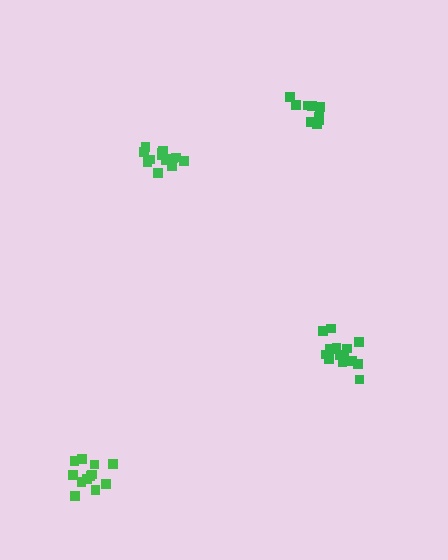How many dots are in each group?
Group 1: 12 dots, Group 2: 14 dots, Group 3: 13 dots, Group 4: 9 dots (48 total).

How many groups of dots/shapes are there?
There are 4 groups.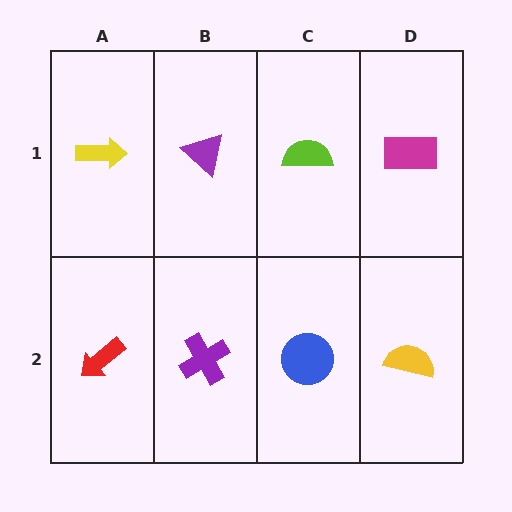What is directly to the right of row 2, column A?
A purple cross.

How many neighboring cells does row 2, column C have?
3.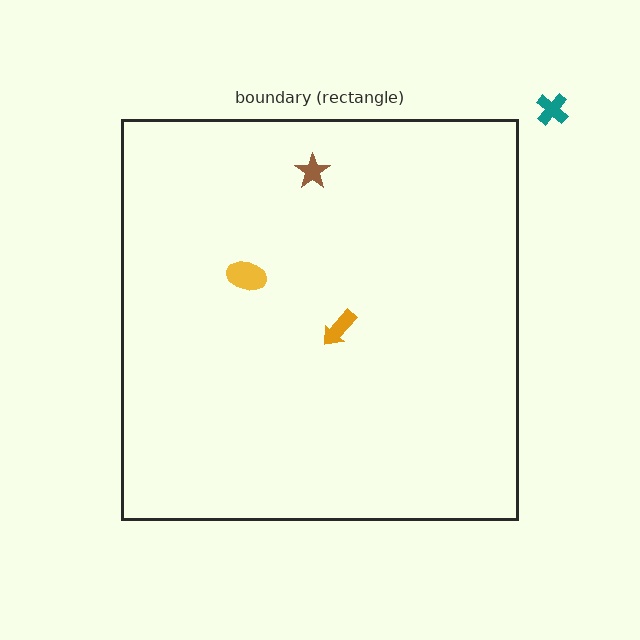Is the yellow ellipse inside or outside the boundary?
Inside.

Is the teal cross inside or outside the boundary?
Outside.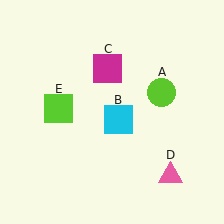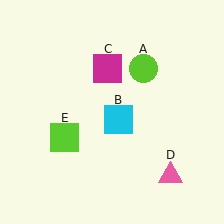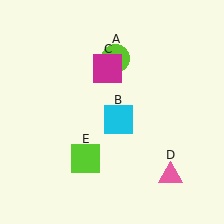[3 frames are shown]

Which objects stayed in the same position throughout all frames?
Cyan square (object B) and magenta square (object C) and pink triangle (object D) remained stationary.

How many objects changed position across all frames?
2 objects changed position: lime circle (object A), lime square (object E).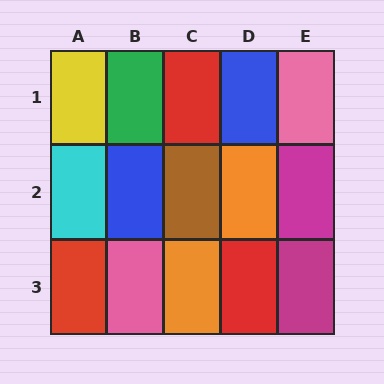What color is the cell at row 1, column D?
Blue.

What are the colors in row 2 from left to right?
Cyan, blue, brown, orange, magenta.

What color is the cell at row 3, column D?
Red.